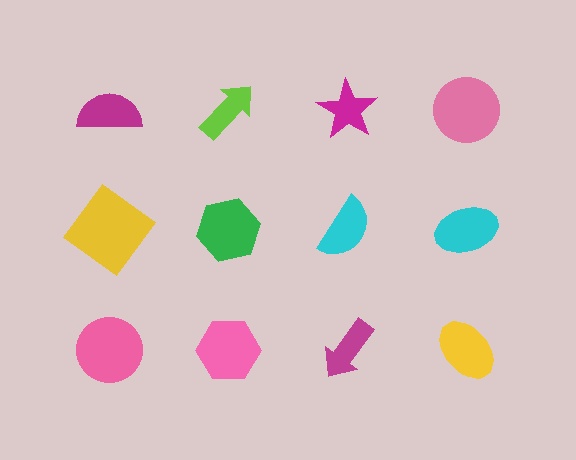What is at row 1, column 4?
A pink circle.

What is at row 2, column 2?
A green hexagon.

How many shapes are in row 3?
4 shapes.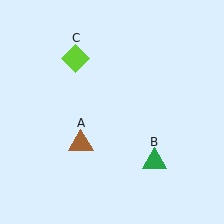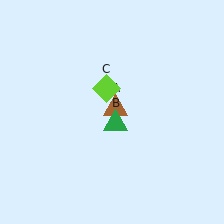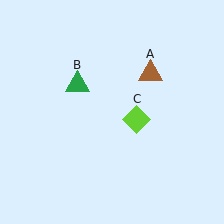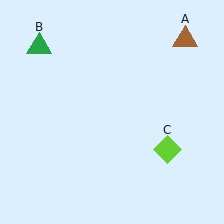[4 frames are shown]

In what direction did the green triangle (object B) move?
The green triangle (object B) moved up and to the left.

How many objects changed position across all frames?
3 objects changed position: brown triangle (object A), green triangle (object B), lime diamond (object C).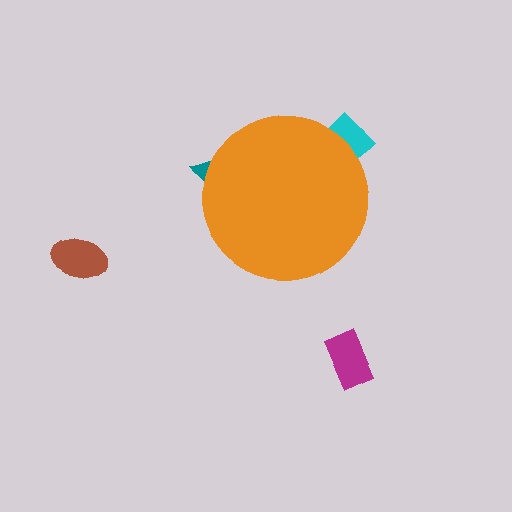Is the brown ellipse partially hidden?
No, the brown ellipse is fully visible.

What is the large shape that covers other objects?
An orange circle.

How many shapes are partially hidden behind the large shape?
2 shapes are partially hidden.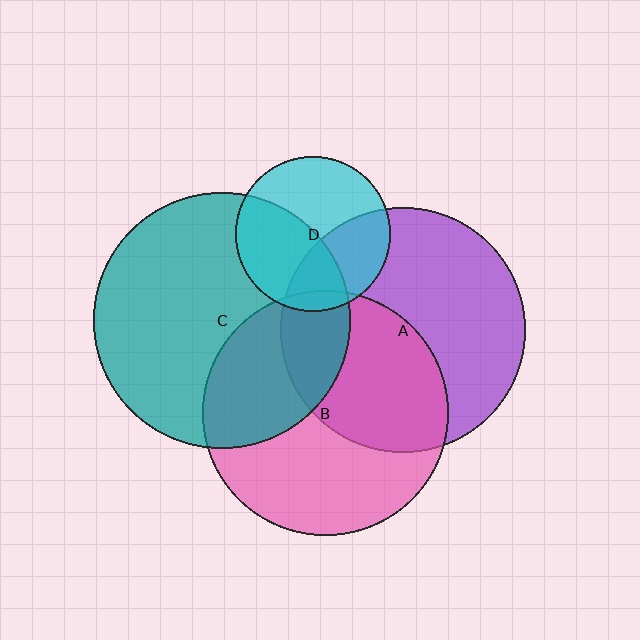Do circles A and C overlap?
Yes.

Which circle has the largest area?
Circle C (teal).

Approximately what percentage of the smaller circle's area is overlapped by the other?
Approximately 20%.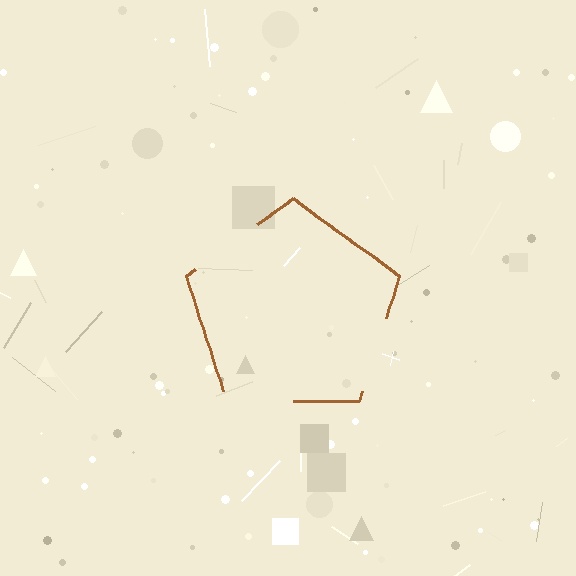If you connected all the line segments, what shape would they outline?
They would outline a pentagon.